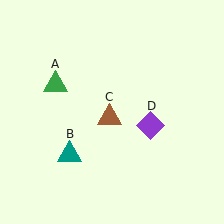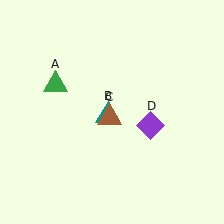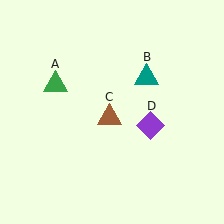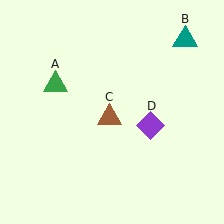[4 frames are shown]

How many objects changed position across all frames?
1 object changed position: teal triangle (object B).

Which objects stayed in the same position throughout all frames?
Green triangle (object A) and brown triangle (object C) and purple diamond (object D) remained stationary.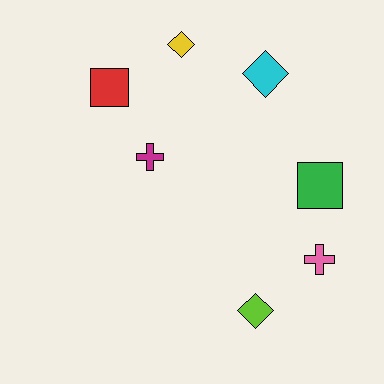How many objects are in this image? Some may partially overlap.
There are 7 objects.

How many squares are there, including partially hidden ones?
There are 2 squares.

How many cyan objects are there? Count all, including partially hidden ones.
There is 1 cyan object.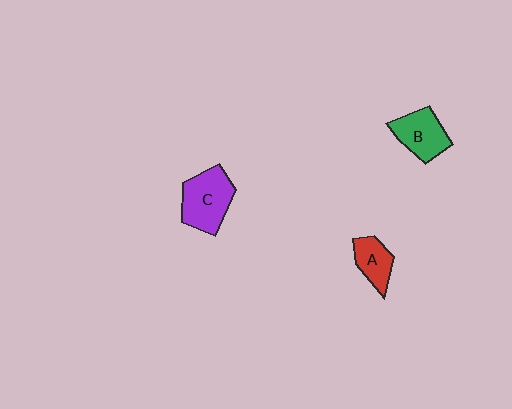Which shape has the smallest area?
Shape A (red).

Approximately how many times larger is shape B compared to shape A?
Approximately 1.3 times.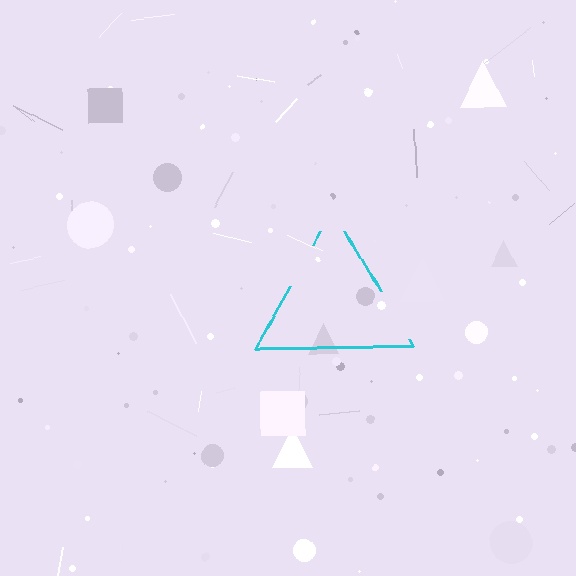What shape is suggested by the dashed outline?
The dashed outline suggests a triangle.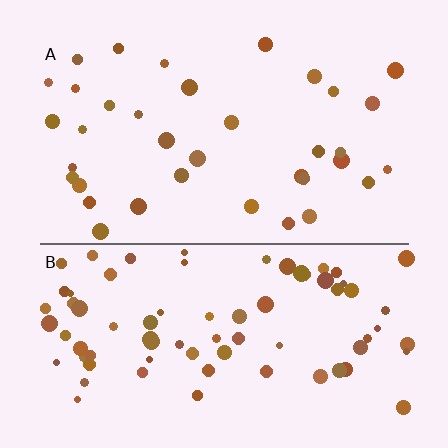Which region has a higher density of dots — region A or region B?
B (the bottom).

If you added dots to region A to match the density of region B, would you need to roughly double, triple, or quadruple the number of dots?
Approximately double.